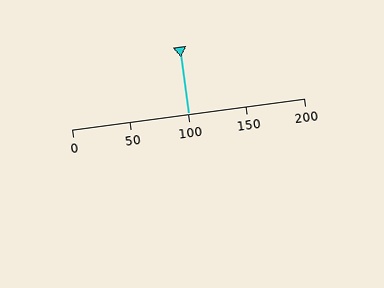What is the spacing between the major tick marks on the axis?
The major ticks are spaced 50 apart.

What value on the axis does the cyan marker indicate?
The marker indicates approximately 100.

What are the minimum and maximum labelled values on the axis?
The axis runs from 0 to 200.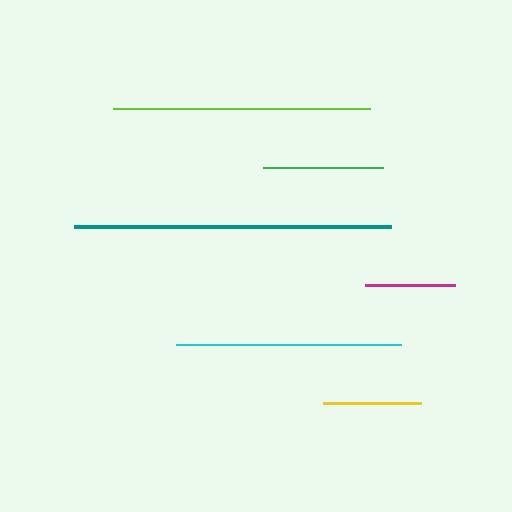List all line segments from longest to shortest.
From longest to shortest: teal, lime, cyan, green, yellow, magenta.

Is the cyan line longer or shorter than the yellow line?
The cyan line is longer than the yellow line.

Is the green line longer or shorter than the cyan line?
The cyan line is longer than the green line.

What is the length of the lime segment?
The lime segment is approximately 257 pixels long.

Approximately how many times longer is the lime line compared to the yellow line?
The lime line is approximately 2.6 times the length of the yellow line.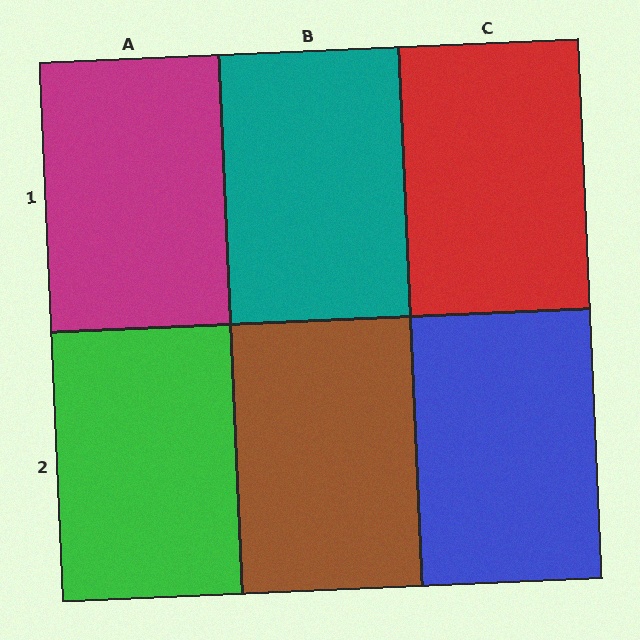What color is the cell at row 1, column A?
Magenta.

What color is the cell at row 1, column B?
Teal.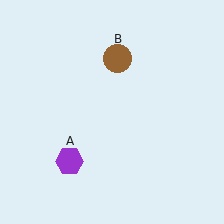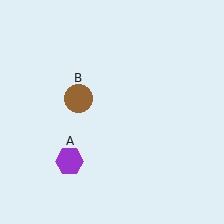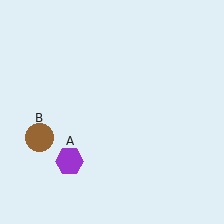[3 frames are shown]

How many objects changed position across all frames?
1 object changed position: brown circle (object B).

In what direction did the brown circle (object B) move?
The brown circle (object B) moved down and to the left.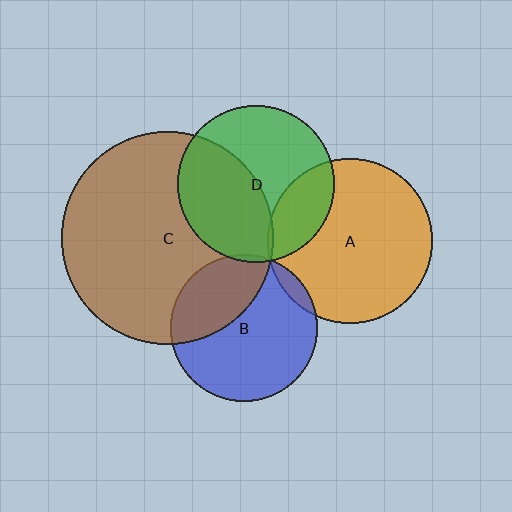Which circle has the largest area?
Circle C (brown).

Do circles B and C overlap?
Yes.